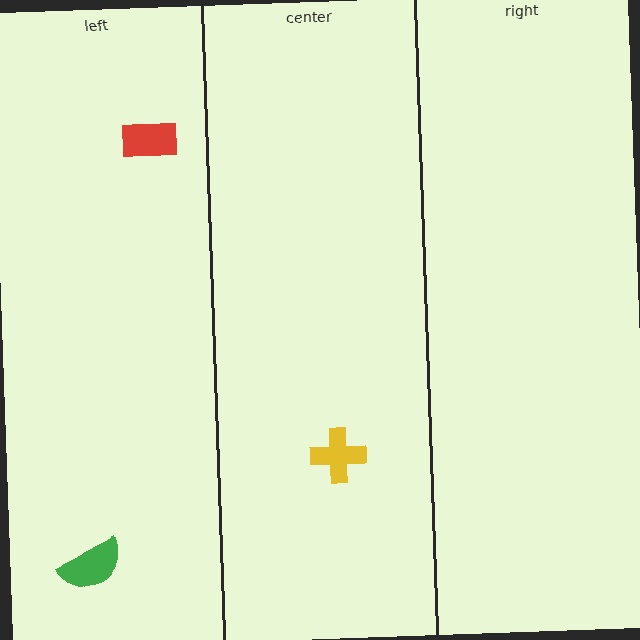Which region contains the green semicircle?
The left region.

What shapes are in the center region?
The yellow cross.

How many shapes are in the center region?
1.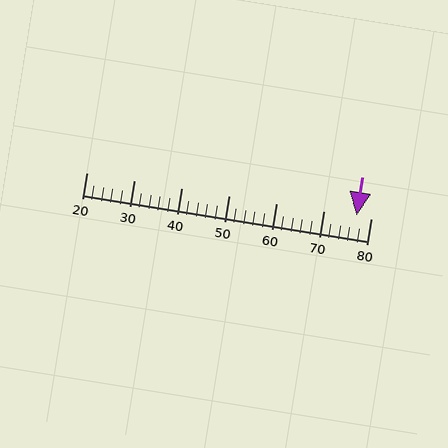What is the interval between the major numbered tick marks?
The major tick marks are spaced 10 units apart.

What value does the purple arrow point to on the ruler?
The purple arrow points to approximately 77.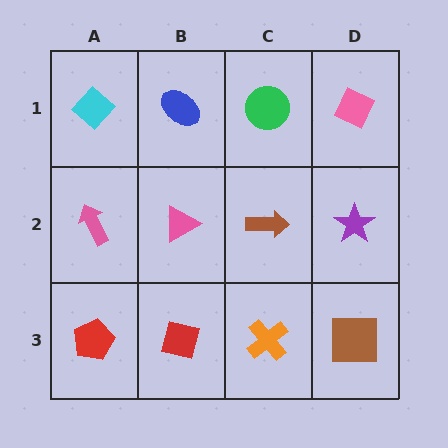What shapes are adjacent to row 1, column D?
A purple star (row 2, column D), a green circle (row 1, column C).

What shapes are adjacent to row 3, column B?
A pink triangle (row 2, column B), a red pentagon (row 3, column A), an orange cross (row 3, column C).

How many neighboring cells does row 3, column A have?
2.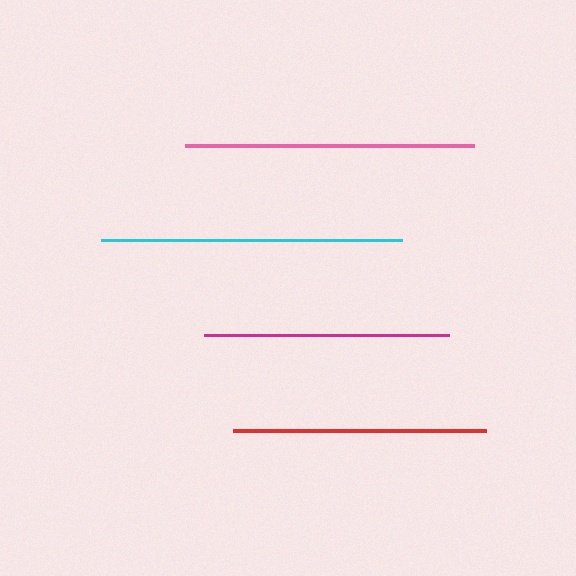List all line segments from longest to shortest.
From longest to shortest: cyan, pink, red, magenta.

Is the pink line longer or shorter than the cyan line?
The cyan line is longer than the pink line.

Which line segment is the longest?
The cyan line is the longest at approximately 301 pixels.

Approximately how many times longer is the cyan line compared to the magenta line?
The cyan line is approximately 1.2 times the length of the magenta line.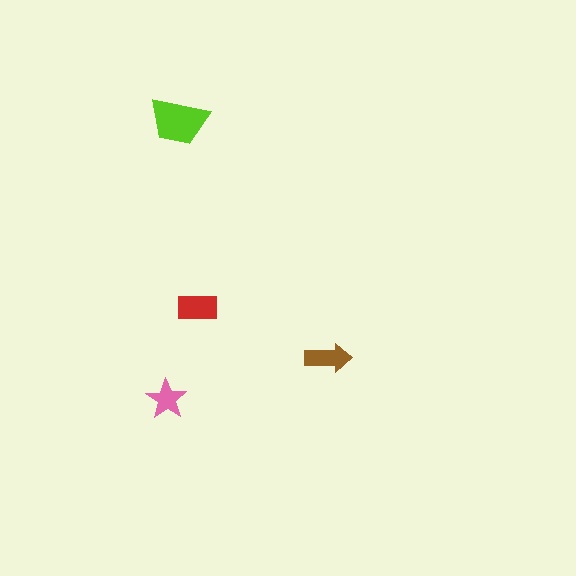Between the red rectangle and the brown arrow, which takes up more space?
The red rectangle.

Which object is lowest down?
The pink star is bottommost.